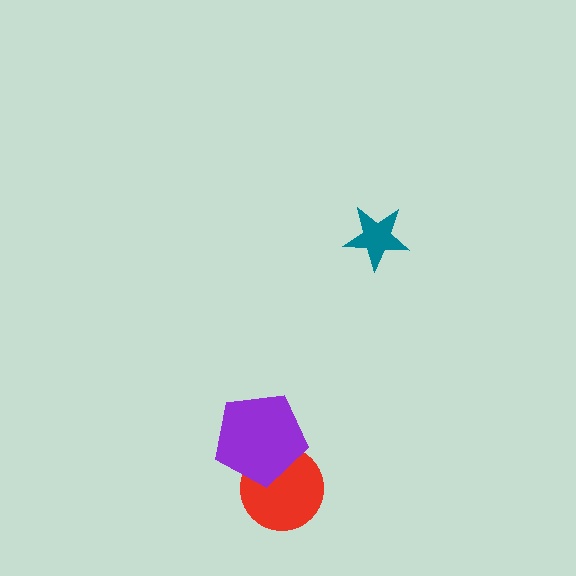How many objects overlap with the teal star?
0 objects overlap with the teal star.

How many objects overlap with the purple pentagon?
1 object overlaps with the purple pentagon.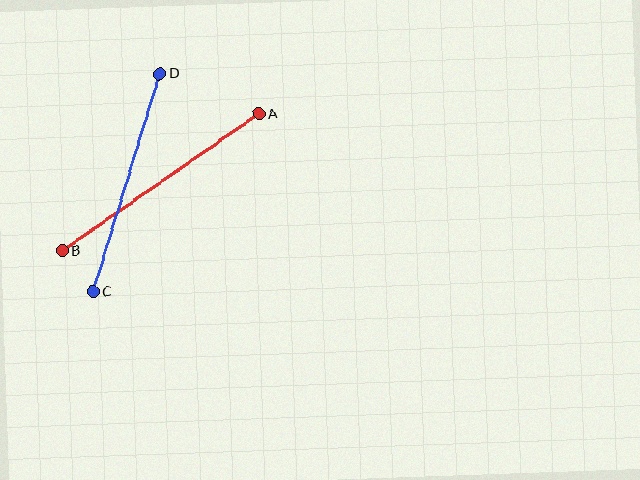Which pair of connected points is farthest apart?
Points A and B are farthest apart.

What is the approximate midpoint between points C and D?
The midpoint is at approximately (126, 183) pixels.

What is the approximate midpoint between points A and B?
The midpoint is at approximately (161, 182) pixels.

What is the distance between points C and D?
The distance is approximately 228 pixels.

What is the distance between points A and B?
The distance is approximately 240 pixels.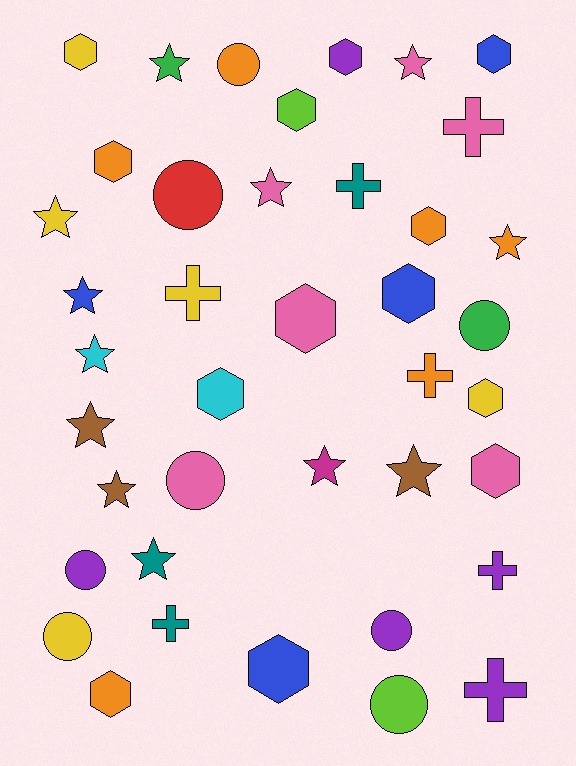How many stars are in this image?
There are 12 stars.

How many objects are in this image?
There are 40 objects.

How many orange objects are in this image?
There are 6 orange objects.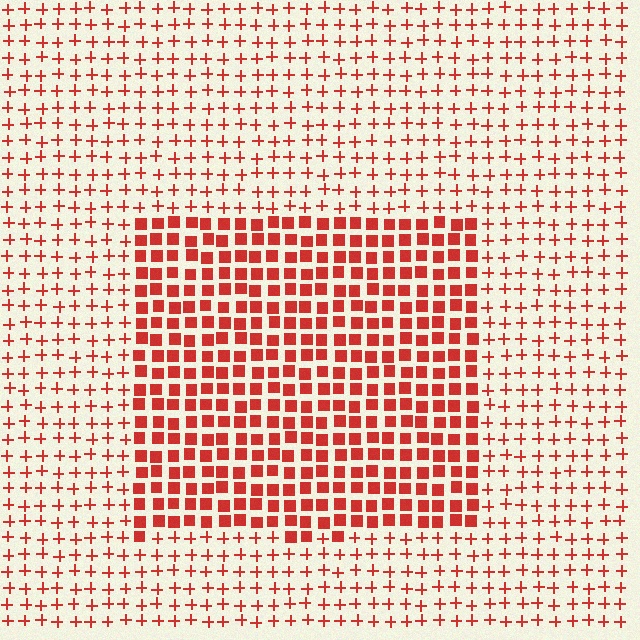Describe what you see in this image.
The image is filled with small red elements arranged in a uniform grid. A rectangle-shaped region contains squares, while the surrounding area contains plus signs. The boundary is defined purely by the change in element shape.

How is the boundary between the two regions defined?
The boundary is defined by a change in element shape: squares inside vs. plus signs outside. All elements share the same color and spacing.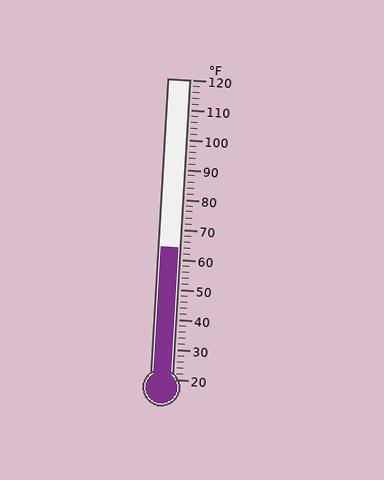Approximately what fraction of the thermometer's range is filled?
The thermometer is filled to approximately 45% of its range.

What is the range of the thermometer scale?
The thermometer scale ranges from 20°F to 120°F.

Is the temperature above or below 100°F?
The temperature is below 100°F.